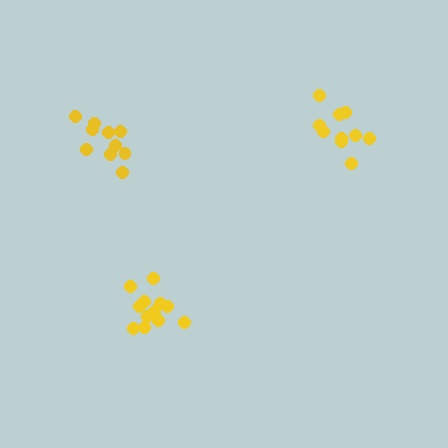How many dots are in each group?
Group 1: 12 dots, Group 2: 10 dots, Group 3: 10 dots (32 total).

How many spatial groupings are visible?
There are 3 spatial groupings.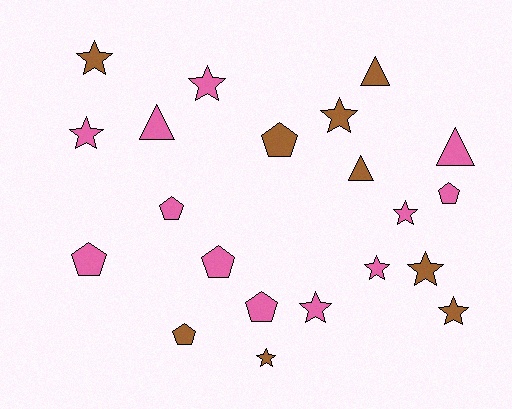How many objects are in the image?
There are 21 objects.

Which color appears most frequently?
Pink, with 12 objects.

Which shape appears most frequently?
Star, with 10 objects.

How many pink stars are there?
There are 5 pink stars.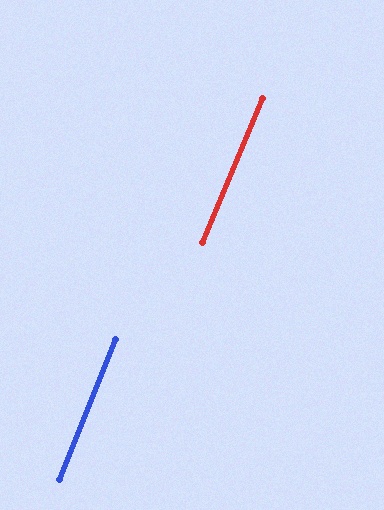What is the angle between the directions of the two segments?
Approximately 1 degree.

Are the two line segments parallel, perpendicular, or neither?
Parallel — their directions differ by only 1.2°.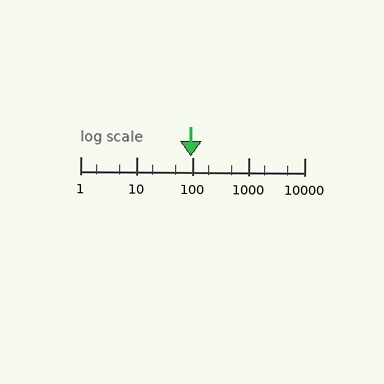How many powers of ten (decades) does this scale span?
The scale spans 4 decades, from 1 to 10000.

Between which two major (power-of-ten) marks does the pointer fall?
The pointer is between 10 and 100.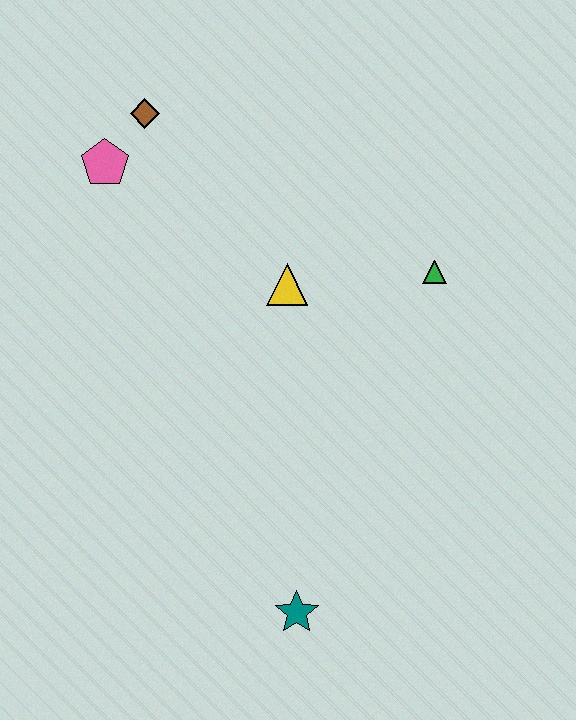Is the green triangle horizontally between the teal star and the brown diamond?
No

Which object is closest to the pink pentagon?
The brown diamond is closest to the pink pentagon.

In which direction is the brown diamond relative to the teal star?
The brown diamond is above the teal star.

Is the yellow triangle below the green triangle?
Yes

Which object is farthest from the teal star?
The brown diamond is farthest from the teal star.